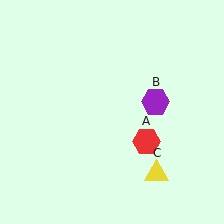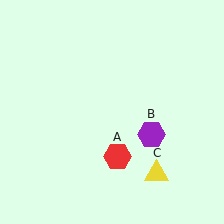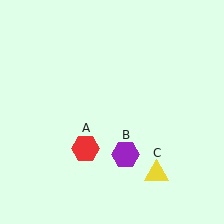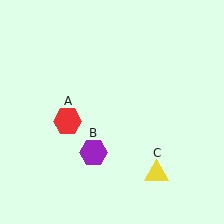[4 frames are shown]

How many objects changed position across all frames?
2 objects changed position: red hexagon (object A), purple hexagon (object B).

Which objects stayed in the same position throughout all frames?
Yellow triangle (object C) remained stationary.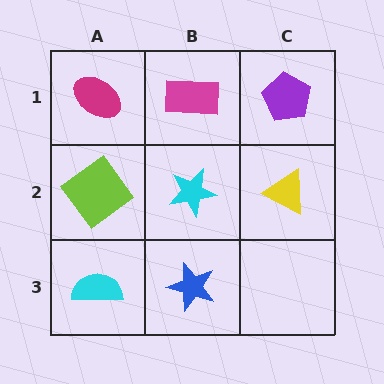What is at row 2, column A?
A lime diamond.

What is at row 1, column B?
A magenta rectangle.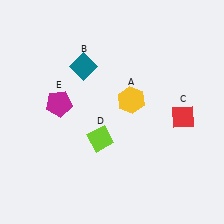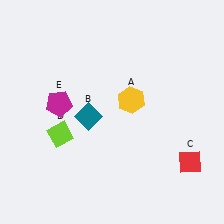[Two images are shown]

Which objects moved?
The objects that moved are: the teal diamond (B), the red diamond (C), the lime diamond (D).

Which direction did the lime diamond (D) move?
The lime diamond (D) moved left.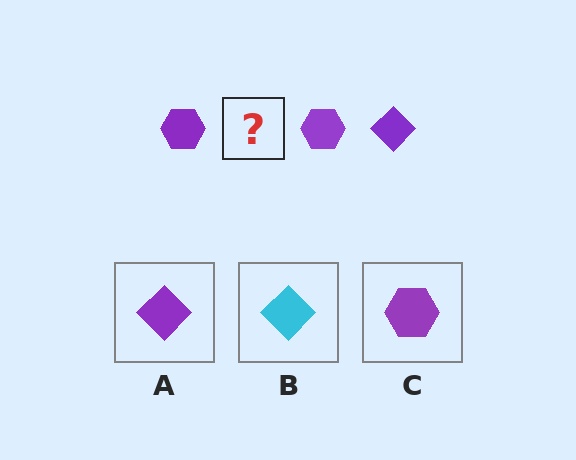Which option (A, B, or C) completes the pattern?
A.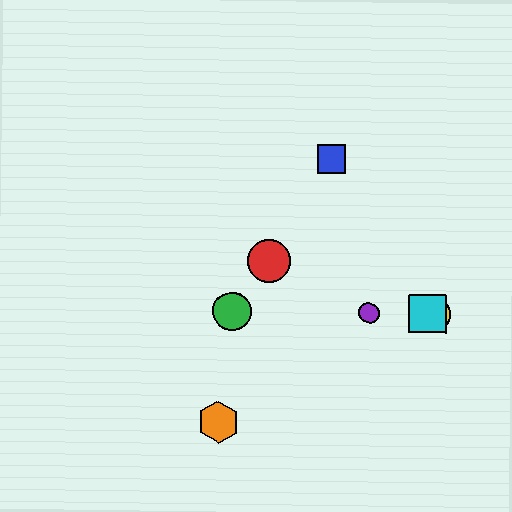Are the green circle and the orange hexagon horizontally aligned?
No, the green circle is at y≈311 and the orange hexagon is at y≈422.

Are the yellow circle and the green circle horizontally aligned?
Yes, both are at y≈314.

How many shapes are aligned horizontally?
4 shapes (the green circle, the yellow circle, the purple circle, the cyan square) are aligned horizontally.